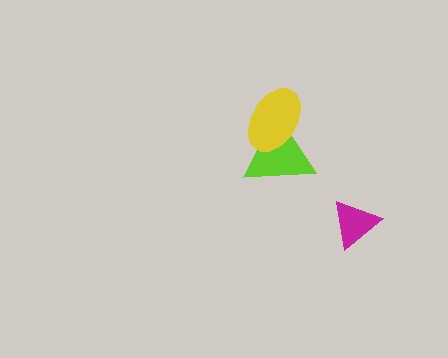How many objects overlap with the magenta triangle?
0 objects overlap with the magenta triangle.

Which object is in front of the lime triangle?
The yellow ellipse is in front of the lime triangle.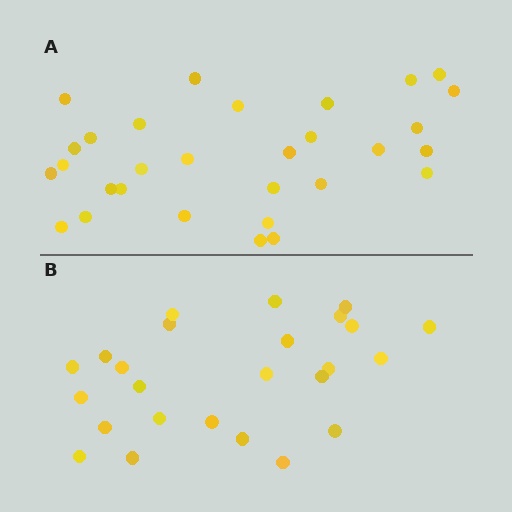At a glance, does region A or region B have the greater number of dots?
Region A (the top region) has more dots.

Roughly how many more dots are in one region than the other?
Region A has about 5 more dots than region B.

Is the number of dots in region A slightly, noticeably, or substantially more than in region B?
Region A has only slightly more — the two regions are fairly close. The ratio is roughly 1.2 to 1.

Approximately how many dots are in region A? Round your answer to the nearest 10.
About 30 dots.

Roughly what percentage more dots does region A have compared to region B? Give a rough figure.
About 20% more.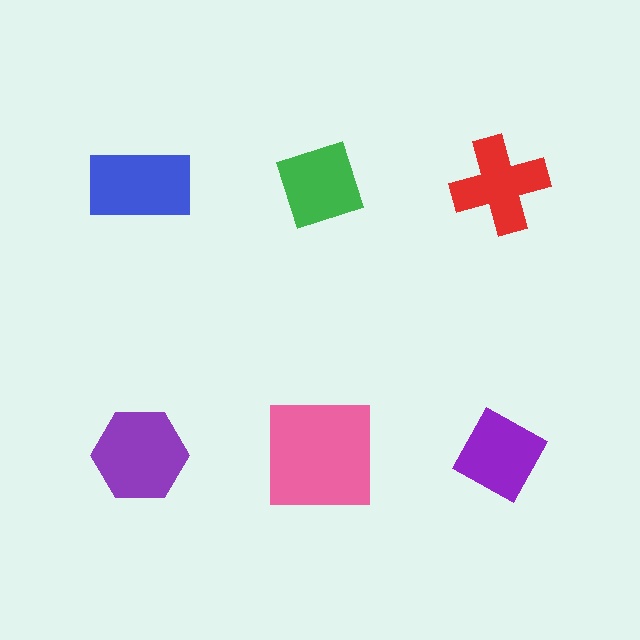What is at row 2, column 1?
A purple hexagon.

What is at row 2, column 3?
A purple diamond.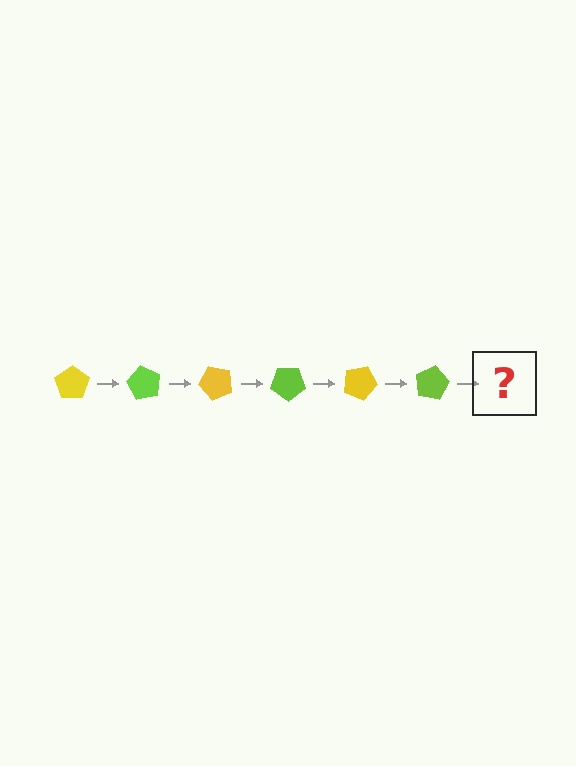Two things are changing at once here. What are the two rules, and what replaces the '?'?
The two rules are that it rotates 60 degrees each step and the color cycles through yellow and lime. The '?' should be a yellow pentagon, rotated 360 degrees from the start.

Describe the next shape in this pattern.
It should be a yellow pentagon, rotated 360 degrees from the start.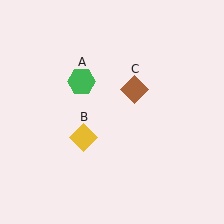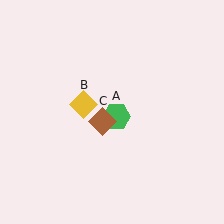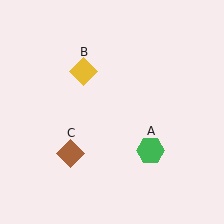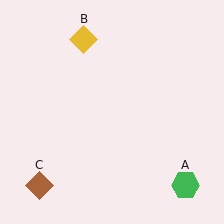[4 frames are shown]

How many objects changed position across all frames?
3 objects changed position: green hexagon (object A), yellow diamond (object B), brown diamond (object C).